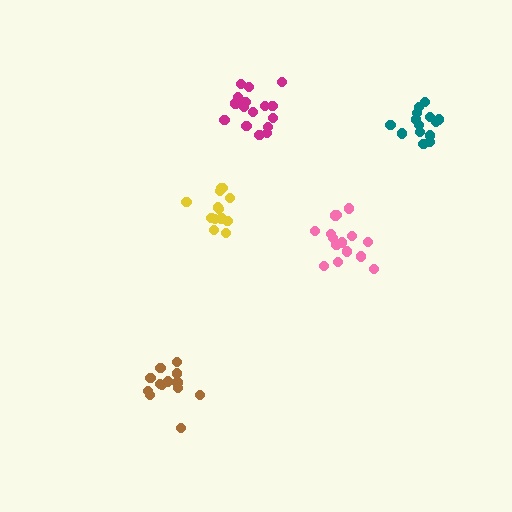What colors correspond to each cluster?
The clusters are colored: brown, yellow, magenta, pink, teal.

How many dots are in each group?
Group 1: 13 dots, Group 2: 14 dots, Group 3: 16 dots, Group 4: 15 dots, Group 5: 14 dots (72 total).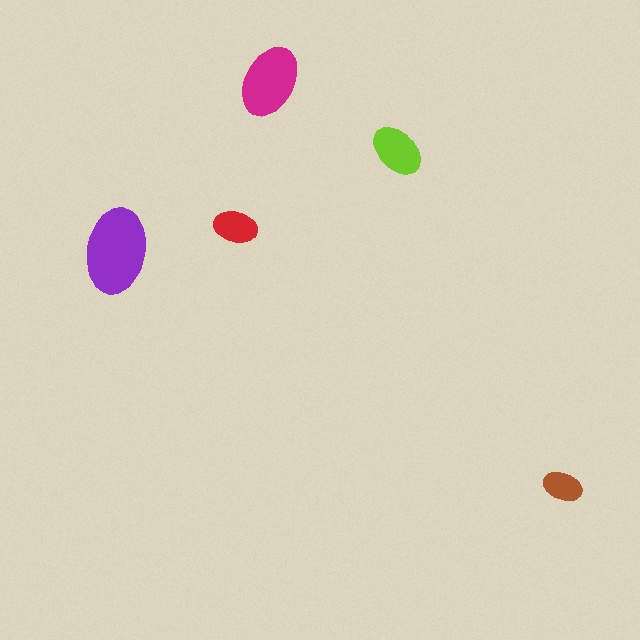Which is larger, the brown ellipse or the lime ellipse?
The lime one.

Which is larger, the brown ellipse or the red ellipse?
The red one.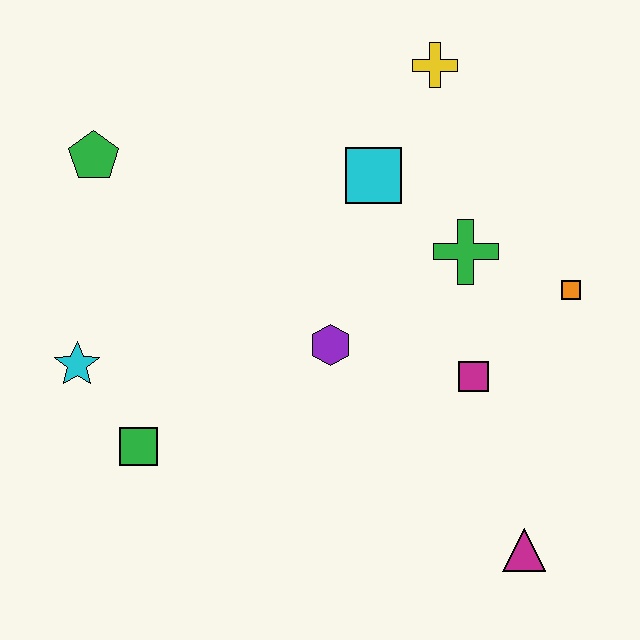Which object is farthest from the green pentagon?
The magenta triangle is farthest from the green pentagon.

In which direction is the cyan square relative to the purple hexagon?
The cyan square is above the purple hexagon.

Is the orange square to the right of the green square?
Yes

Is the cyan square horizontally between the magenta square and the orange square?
No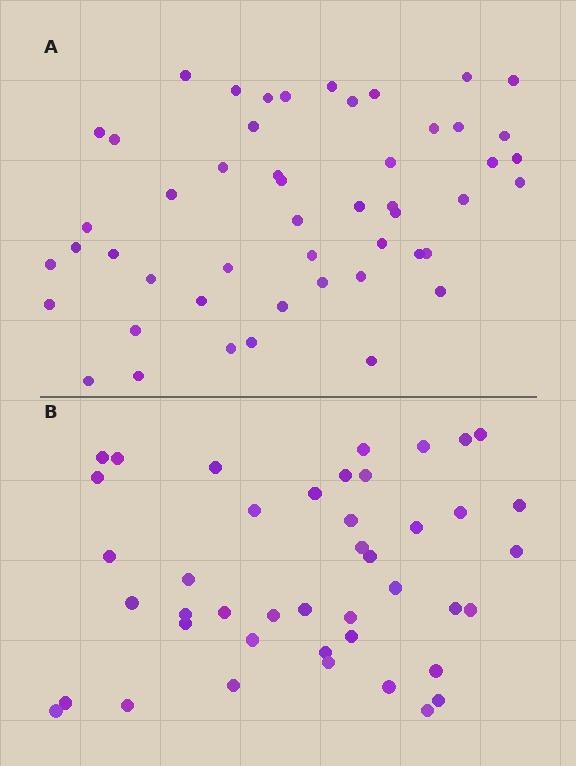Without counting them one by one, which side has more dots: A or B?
Region A (the top region) has more dots.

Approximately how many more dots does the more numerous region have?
Region A has roughly 8 or so more dots than region B.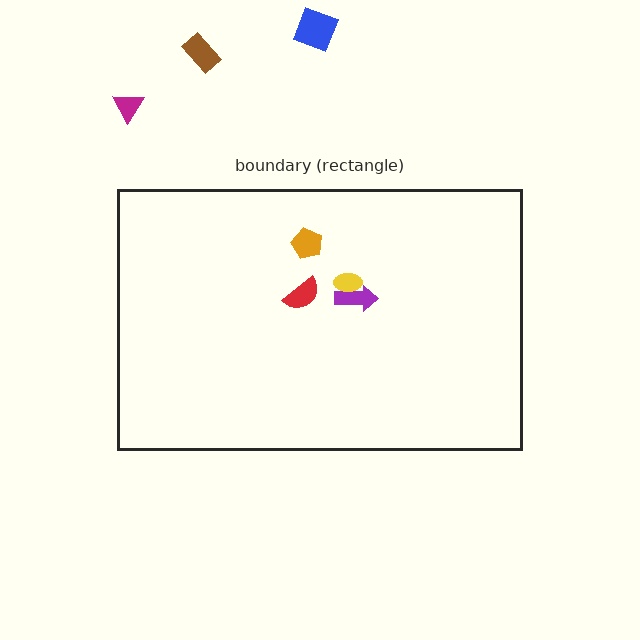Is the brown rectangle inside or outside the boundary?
Outside.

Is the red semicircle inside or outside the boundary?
Inside.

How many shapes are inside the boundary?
4 inside, 3 outside.